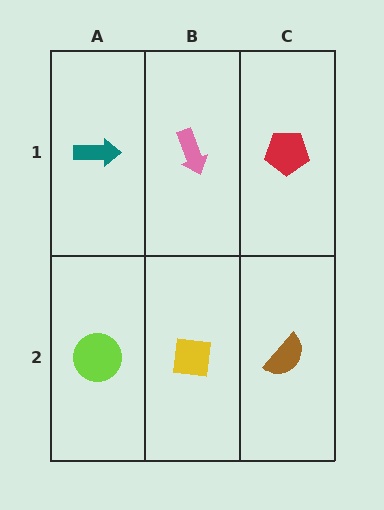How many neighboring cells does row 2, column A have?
2.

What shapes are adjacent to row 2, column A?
A teal arrow (row 1, column A), a yellow square (row 2, column B).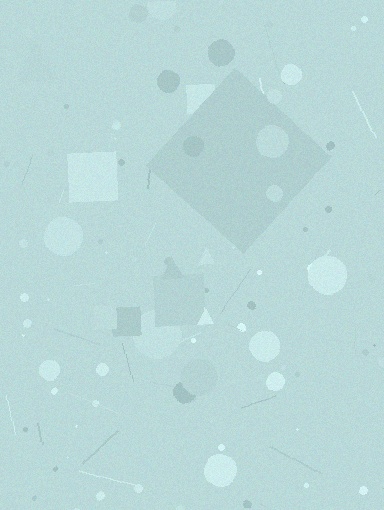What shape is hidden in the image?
A diamond is hidden in the image.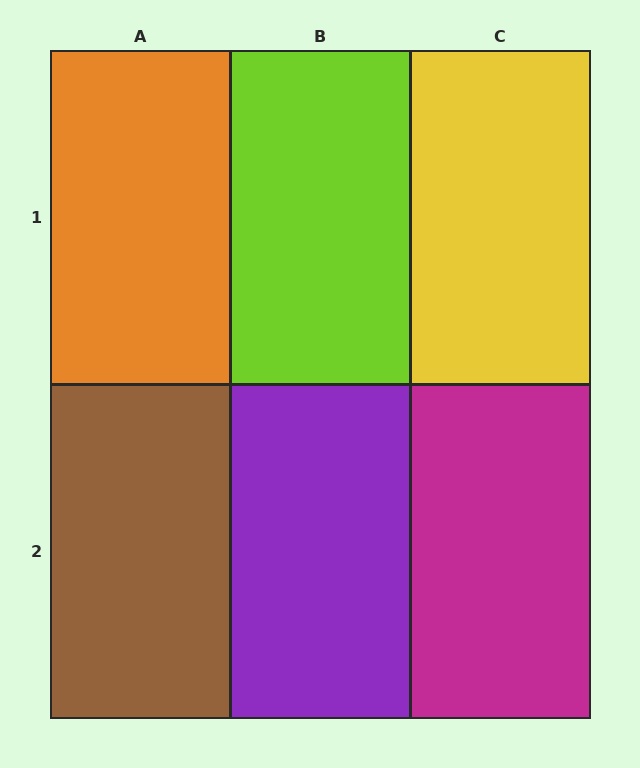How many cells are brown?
1 cell is brown.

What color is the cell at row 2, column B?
Purple.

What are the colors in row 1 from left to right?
Orange, lime, yellow.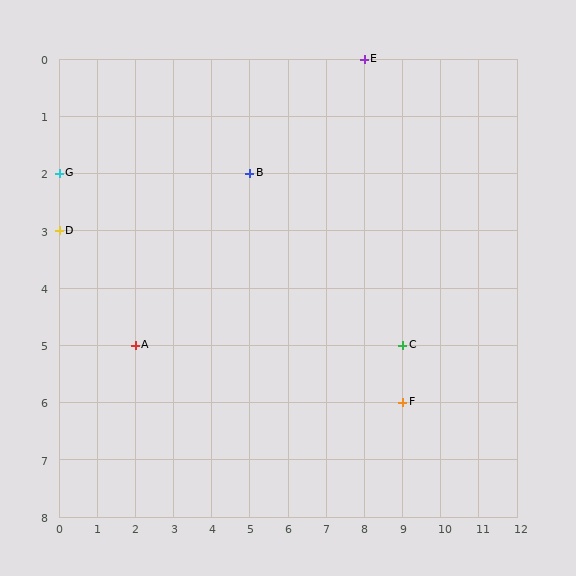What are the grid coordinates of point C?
Point C is at grid coordinates (9, 5).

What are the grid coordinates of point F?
Point F is at grid coordinates (9, 6).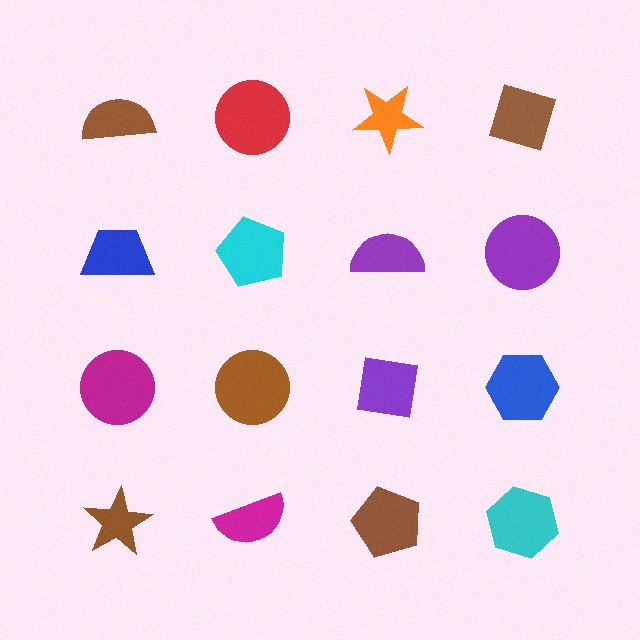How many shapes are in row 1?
4 shapes.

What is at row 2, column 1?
A blue trapezoid.